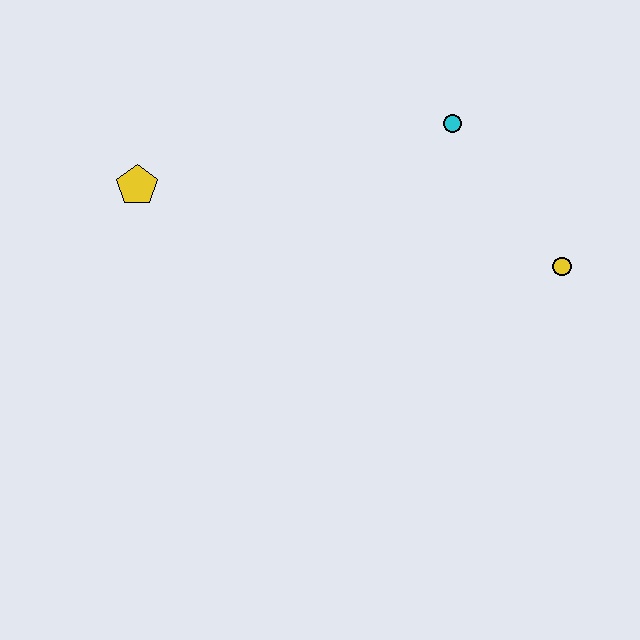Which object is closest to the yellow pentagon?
The cyan circle is closest to the yellow pentagon.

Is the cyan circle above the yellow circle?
Yes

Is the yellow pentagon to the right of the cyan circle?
No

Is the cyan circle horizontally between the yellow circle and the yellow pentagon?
Yes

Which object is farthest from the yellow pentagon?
The yellow circle is farthest from the yellow pentagon.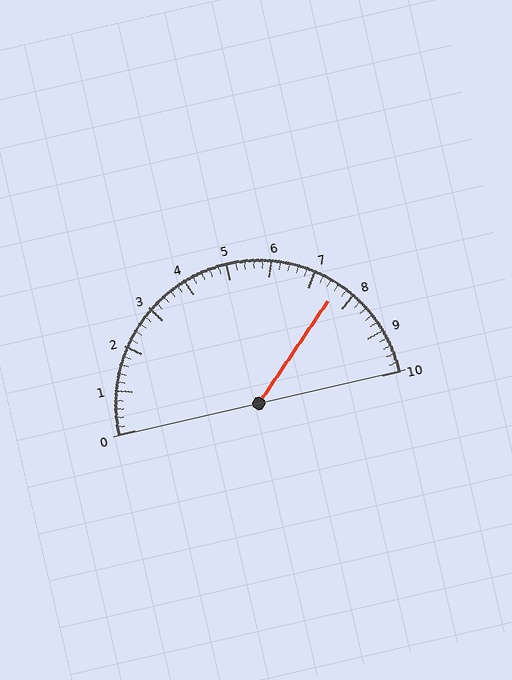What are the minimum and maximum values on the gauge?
The gauge ranges from 0 to 10.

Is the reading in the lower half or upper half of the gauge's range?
The reading is in the upper half of the range (0 to 10).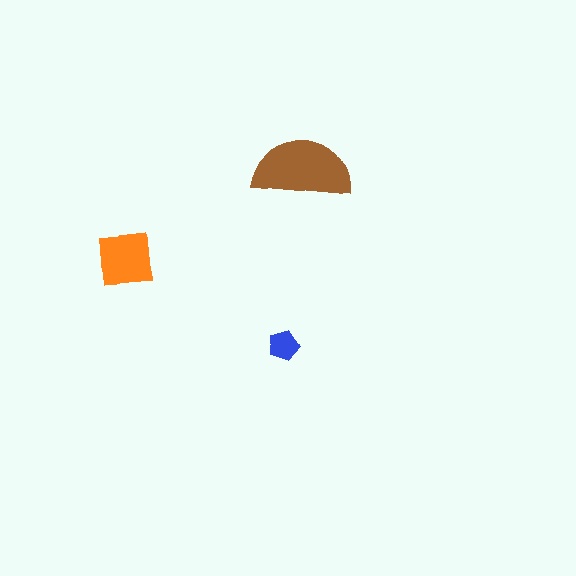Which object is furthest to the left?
The orange square is leftmost.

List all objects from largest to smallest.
The brown semicircle, the orange square, the blue pentagon.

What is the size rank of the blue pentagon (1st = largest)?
3rd.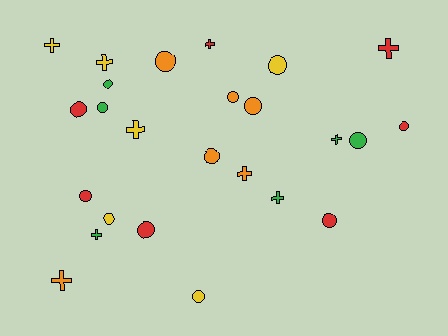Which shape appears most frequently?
Circle, with 15 objects.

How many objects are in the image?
There are 25 objects.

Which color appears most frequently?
Red, with 7 objects.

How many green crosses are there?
There are 3 green crosses.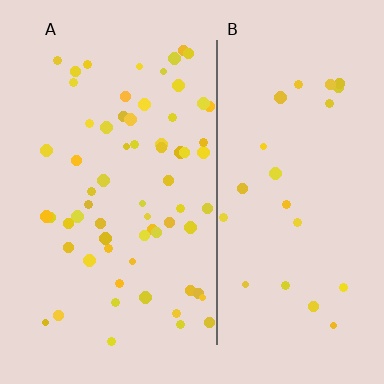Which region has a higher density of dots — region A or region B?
A (the left).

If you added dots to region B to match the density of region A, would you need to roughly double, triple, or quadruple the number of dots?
Approximately triple.